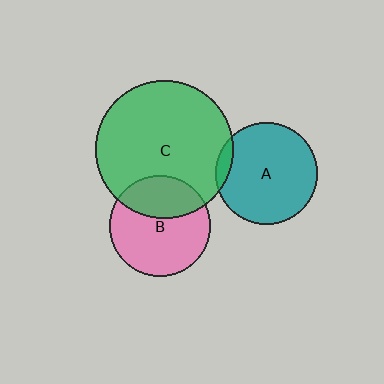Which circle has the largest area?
Circle C (green).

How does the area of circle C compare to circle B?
Approximately 1.9 times.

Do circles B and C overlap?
Yes.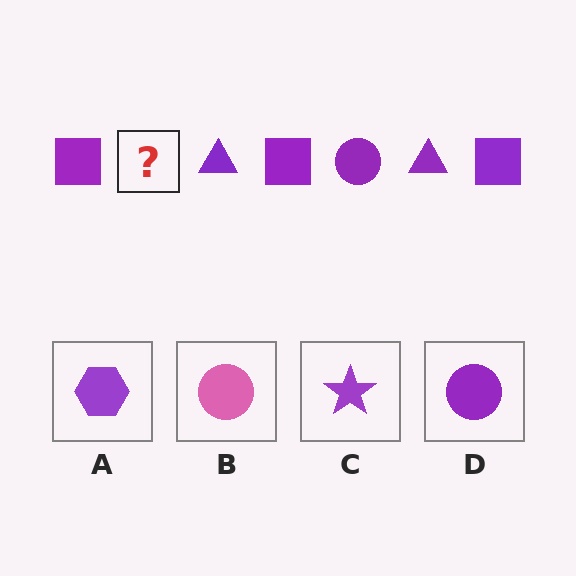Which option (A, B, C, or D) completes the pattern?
D.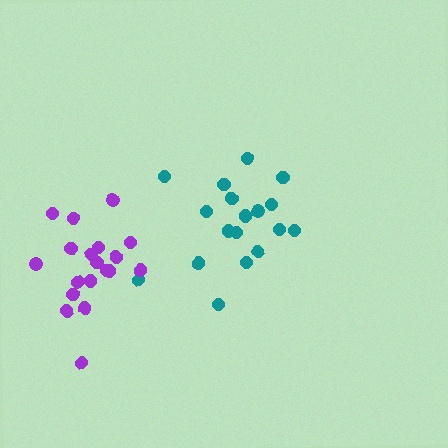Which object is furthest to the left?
The purple cluster is leftmost.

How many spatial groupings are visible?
There are 2 spatial groupings.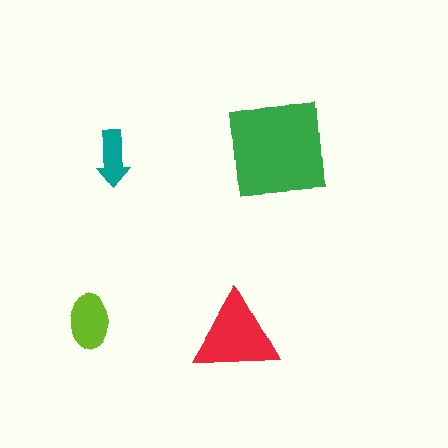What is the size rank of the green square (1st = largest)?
1st.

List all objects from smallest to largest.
The teal arrow, the lime ellipse, the red triangle, the green square.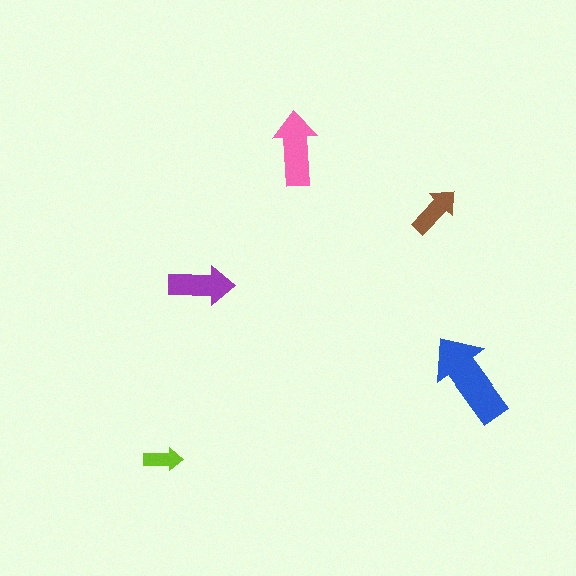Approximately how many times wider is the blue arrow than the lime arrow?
About 2.5 times wider.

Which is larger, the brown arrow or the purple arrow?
The purple one.